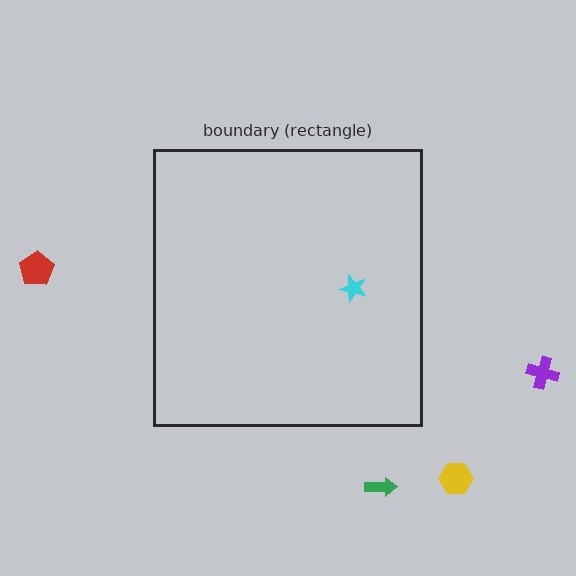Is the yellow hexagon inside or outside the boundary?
Outside.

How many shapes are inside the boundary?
1 inside, 4 outside.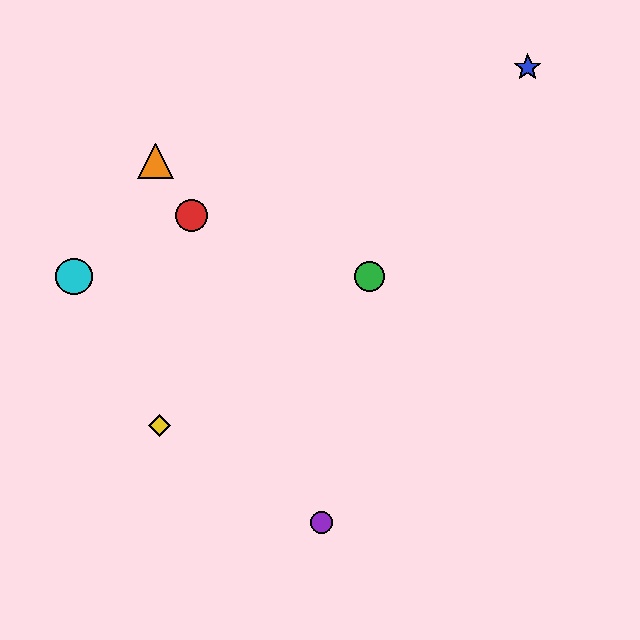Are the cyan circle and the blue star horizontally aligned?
No, the cyan circle is at y≈276 and the blue star is at y≈67.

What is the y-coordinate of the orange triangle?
The orange triangle is at y≈161.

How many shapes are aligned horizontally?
2 shapes (the green circle, the cyan circle) are aligned horizontally.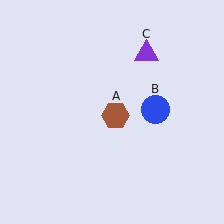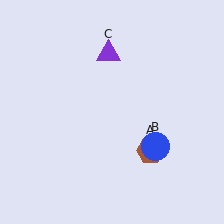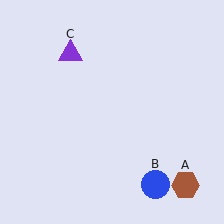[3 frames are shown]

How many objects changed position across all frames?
3 objects changed position: brown hexagon (object A), blue circle (object B), purple triangle (object C).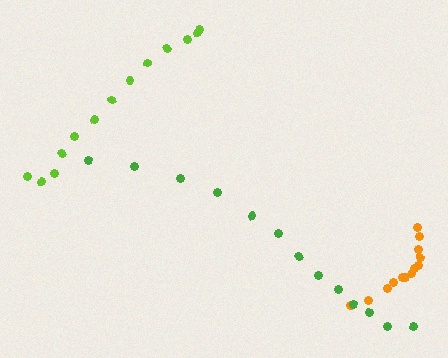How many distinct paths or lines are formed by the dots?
There are 3 distinct paths.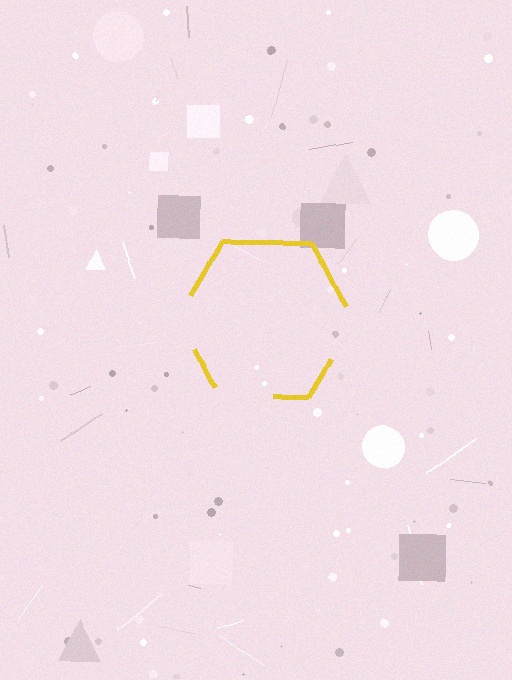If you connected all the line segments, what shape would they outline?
They would outline a hexagon.